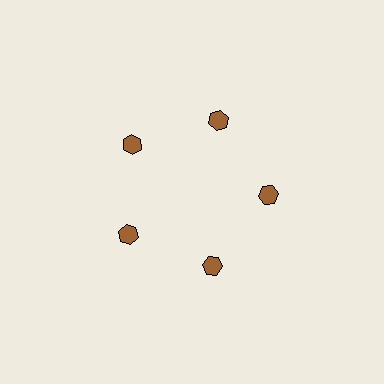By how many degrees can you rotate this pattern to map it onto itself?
The pattern maps onto itself every 72 degrees of rotation.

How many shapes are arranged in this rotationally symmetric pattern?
There are 5 shapes, arranged in 5 groups of 1.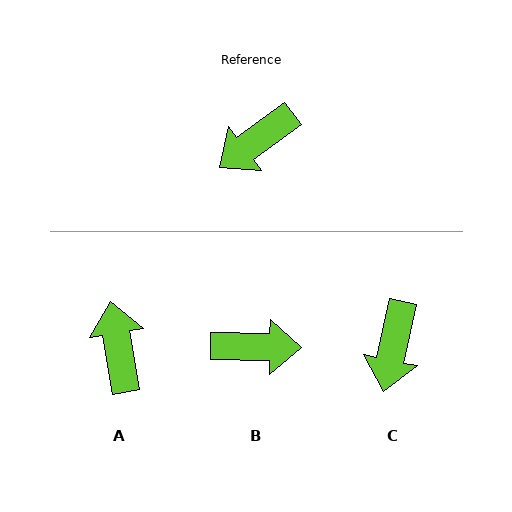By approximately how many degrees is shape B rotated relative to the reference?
Approximately 143 degrees counter-clockwise.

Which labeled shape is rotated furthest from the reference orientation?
B, about 143 degrees away.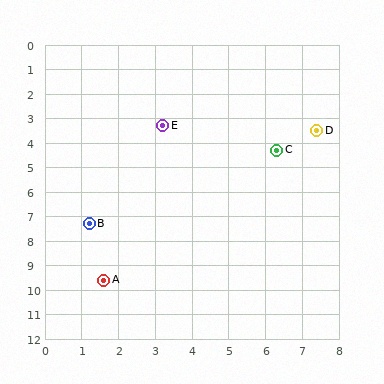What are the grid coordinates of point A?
Point A is at approximately (1.6, 9.6).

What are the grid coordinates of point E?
Point E is at approximately (3.2, 3.3).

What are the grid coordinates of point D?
Point D is at approximately (7.4, 3.5).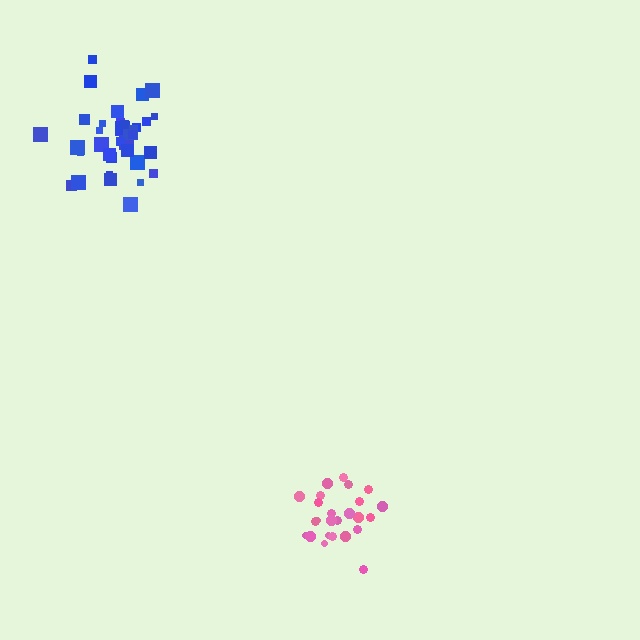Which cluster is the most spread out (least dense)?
Blue.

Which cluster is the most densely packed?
Pink.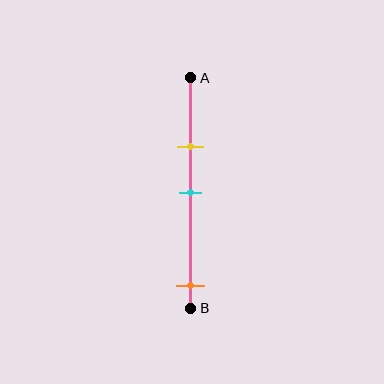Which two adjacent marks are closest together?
The yellow and cyan marks are the closest adjacent pair.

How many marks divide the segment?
There are 3 marks dividing the segment.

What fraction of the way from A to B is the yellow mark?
The yellow mark is approximately 30% (0.3) of the way from A to B.